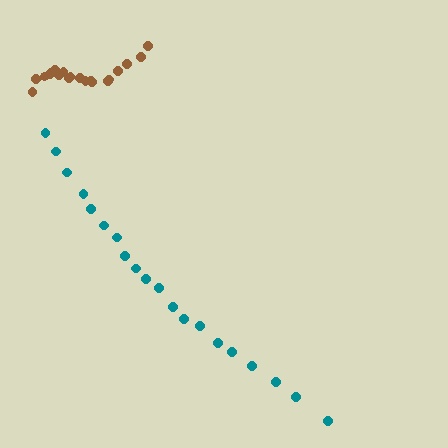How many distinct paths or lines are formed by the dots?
There are 2 distinct paths.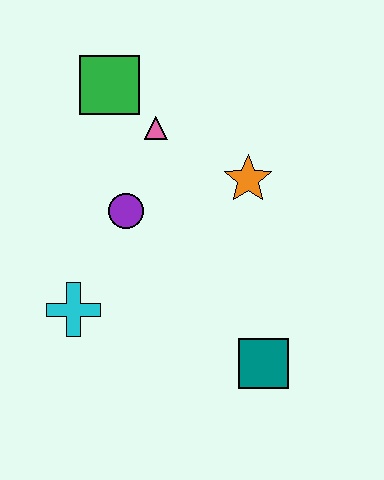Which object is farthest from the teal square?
The green square is farthest from the teal square.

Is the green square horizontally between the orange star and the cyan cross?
Yes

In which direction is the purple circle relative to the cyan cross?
The purple circle is above the cyan cross.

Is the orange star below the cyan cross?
No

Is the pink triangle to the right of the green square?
Yes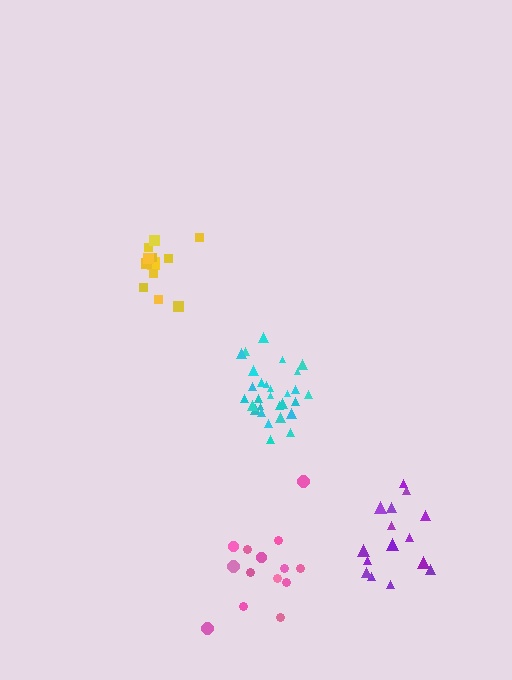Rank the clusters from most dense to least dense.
cyan, yellow, purple, pink.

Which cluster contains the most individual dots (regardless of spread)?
Cyan (30).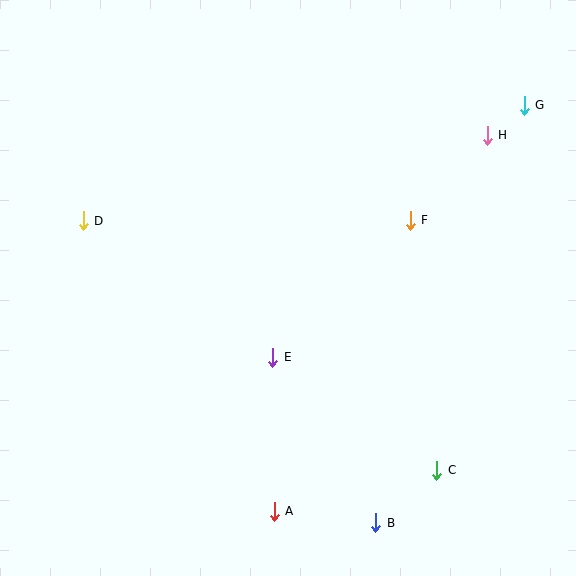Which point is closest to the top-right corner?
Point G is closest to the top-right corner.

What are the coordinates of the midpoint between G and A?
The midpoint between G and A is at (399, 308).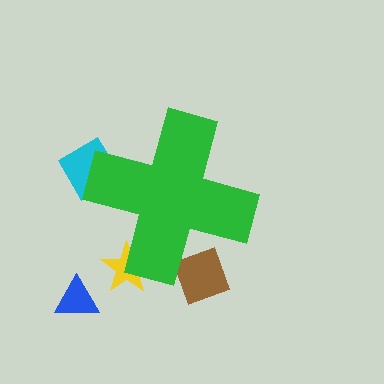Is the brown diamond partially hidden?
Yes, the brown diamond is partially hidden behind the green cross.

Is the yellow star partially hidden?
Yes, the yellow star is partially hidden behind the green cross.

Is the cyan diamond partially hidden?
Yes, the cyan diamond is partially hidden behind the green cross.